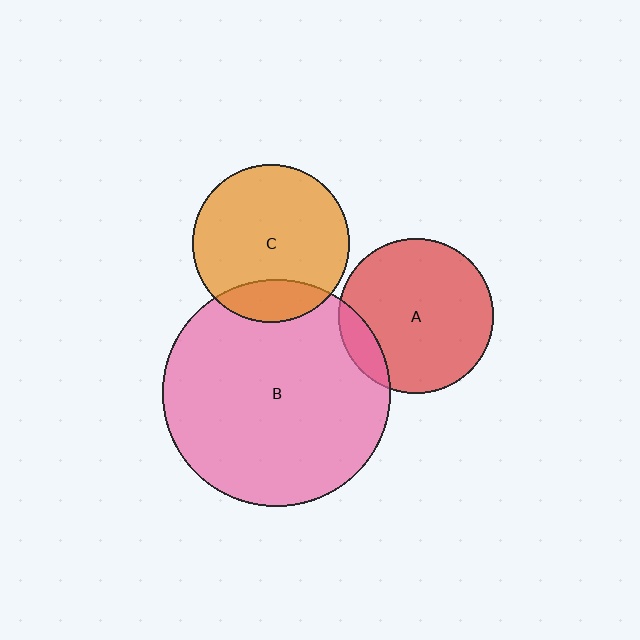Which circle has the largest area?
Circle B (pink).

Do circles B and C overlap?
Yes.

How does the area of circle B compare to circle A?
Approximately 2.1 times.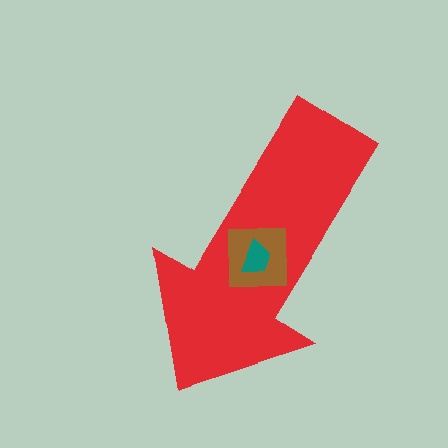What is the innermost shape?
The teal trapezoid.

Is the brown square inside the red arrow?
Yes.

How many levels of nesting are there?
3.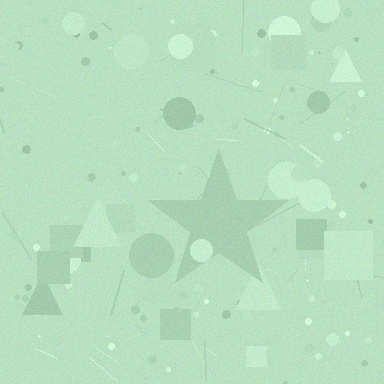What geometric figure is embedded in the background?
A star is embedded in the background.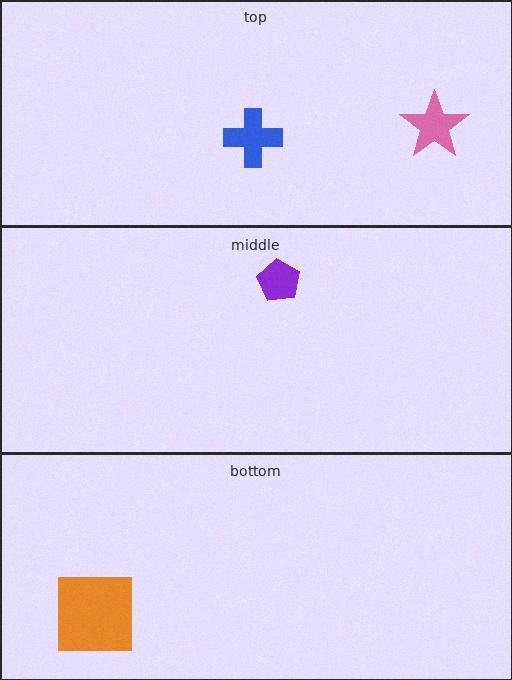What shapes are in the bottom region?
The orange square.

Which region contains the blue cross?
The top region.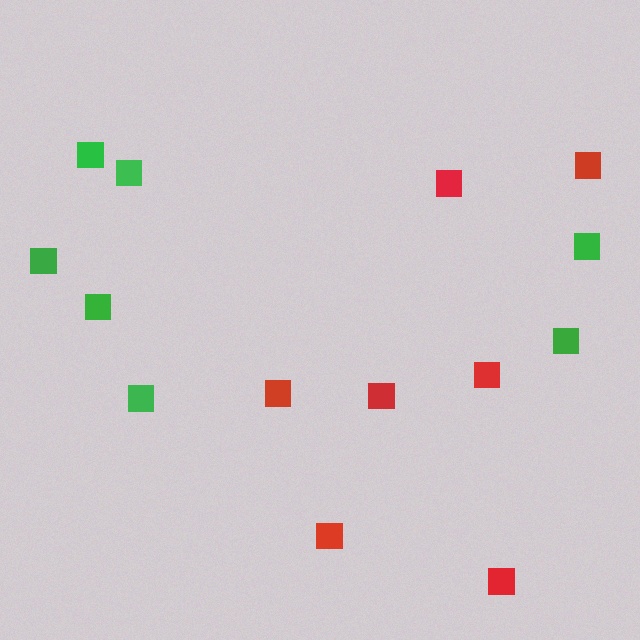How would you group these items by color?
There are 2 groups: one group of red squares (7) and one group of green squares (7).